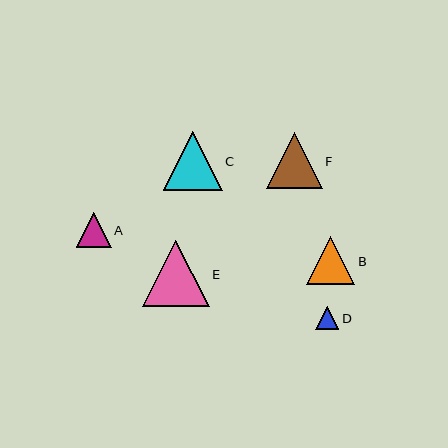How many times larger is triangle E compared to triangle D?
Triangle E is approximately 2.9 times the size of triangle D.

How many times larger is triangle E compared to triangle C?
Triangle E is approximately 1.1 times the size of triangle C.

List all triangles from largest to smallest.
From largest to smallest: E, C, F, B, A, D.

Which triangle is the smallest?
Triangle D is the smallest with a size of approximately 23 pixels.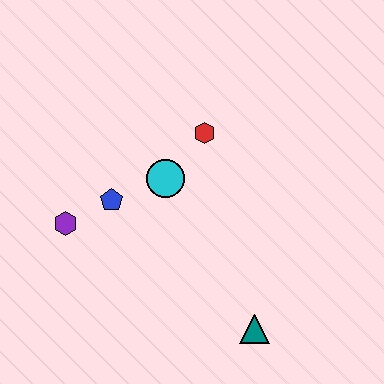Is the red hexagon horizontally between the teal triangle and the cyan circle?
Yes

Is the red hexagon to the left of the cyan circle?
No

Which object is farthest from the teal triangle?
The purple hexagon is farthest from the teal triangle.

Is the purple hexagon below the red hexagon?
Yes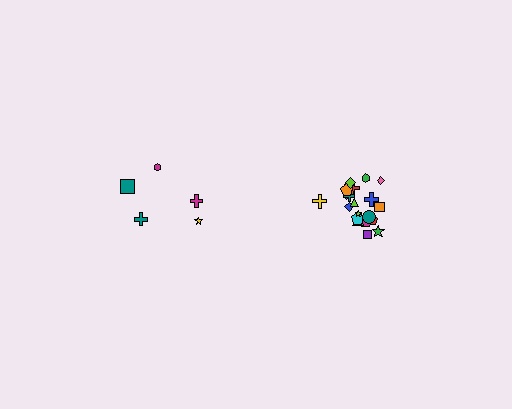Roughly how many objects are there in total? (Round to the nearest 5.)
Roughly 30 objects in total.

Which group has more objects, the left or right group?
The right group.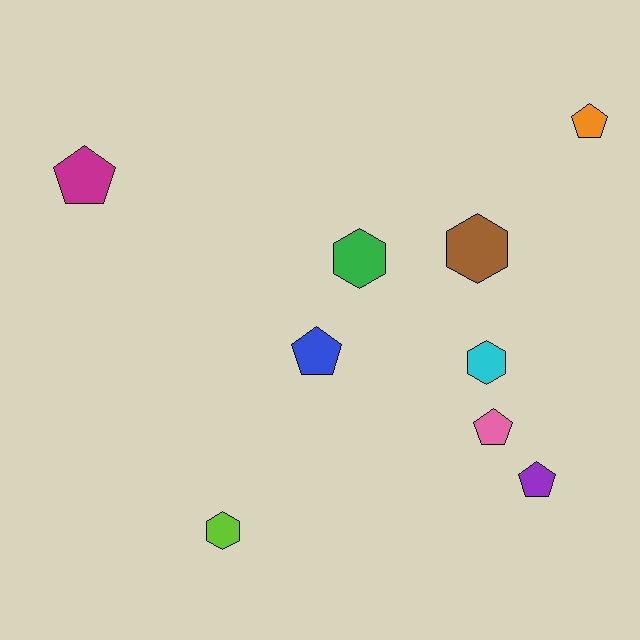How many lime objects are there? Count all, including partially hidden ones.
There is 1 lime object.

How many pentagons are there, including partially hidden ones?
There are 5 pentagons.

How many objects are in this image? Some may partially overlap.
There are 9 objects.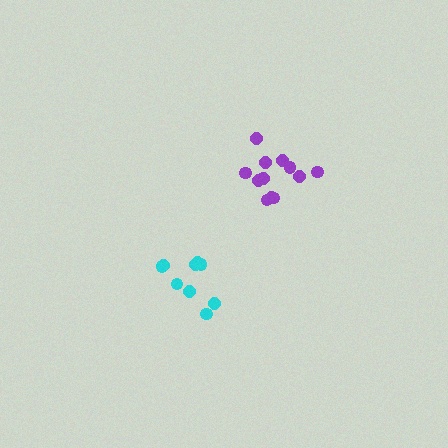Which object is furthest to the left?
The cyan cluster is leftmost.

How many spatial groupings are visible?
There are 2 spatial groupings.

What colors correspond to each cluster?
The clusters are colored: cyan, purple.